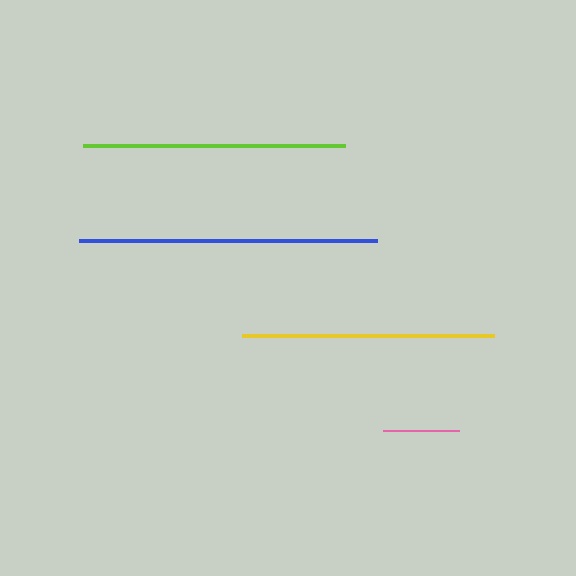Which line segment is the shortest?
The pink line is the shortest at approximately 75 pixels.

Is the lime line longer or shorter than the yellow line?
The lime line is longer than the yellow line.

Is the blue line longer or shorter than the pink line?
The blue line is longer than the pink line.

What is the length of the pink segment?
The pink segment is approximately 75 pixels long.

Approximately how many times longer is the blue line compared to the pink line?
The blue line is approximately 4.0 times the length of the pink line.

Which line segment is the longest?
The blue line is the longest at approximately 298 pixels.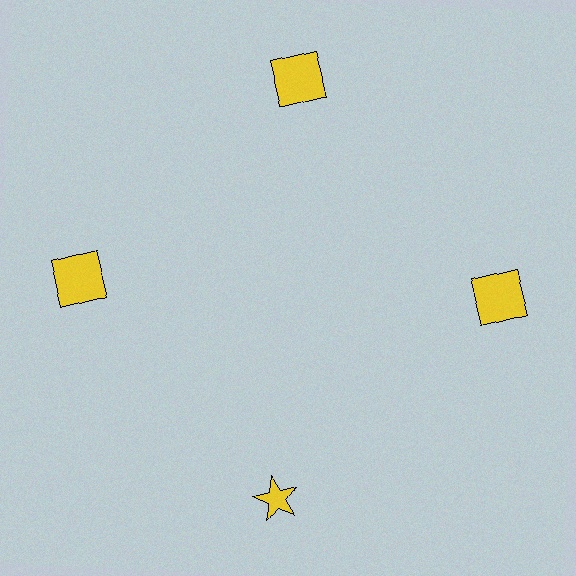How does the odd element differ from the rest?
It has a different shape: star instead of square.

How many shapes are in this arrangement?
There are 4 shapes arranged in a ring pattern.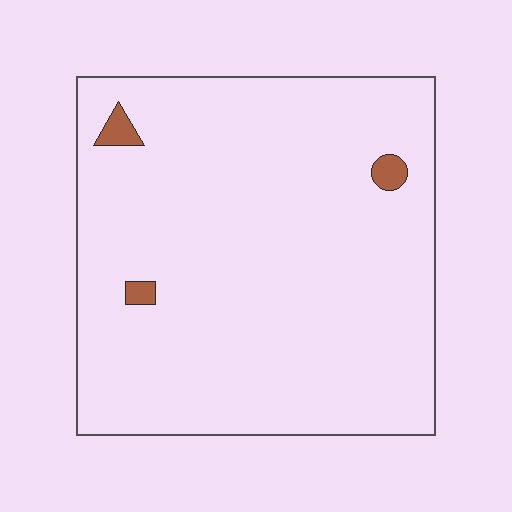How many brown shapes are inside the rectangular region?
3.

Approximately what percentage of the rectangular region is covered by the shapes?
Approximately 0%.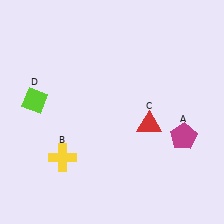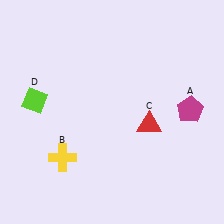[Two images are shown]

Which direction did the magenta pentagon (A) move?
The magenta pentagon (A) moved up.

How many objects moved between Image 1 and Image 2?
1 object moved between the two images.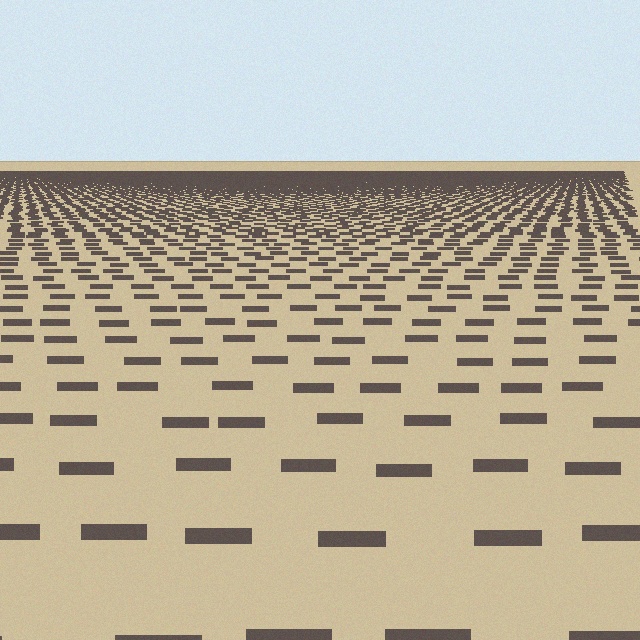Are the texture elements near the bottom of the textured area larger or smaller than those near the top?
Larger. Near the bottom, elements are closer to the viewer and appear at a bigger on-screen size.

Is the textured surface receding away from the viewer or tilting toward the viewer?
The surface is receding away from the viewer. Texture elements get smaller and denser toward the top.